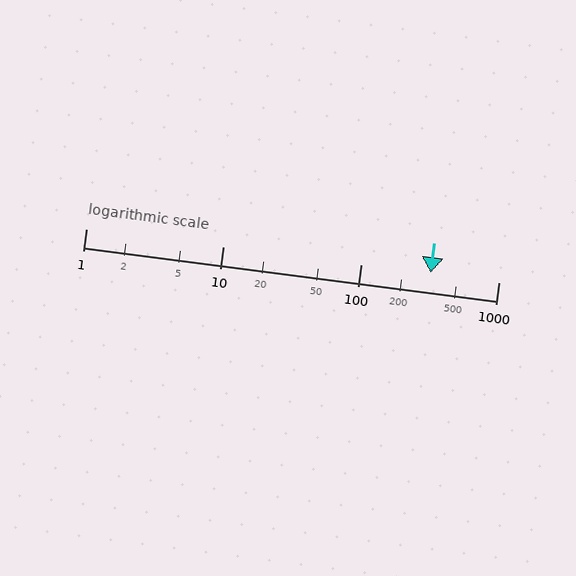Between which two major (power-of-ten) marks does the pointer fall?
The pointer is between 100 and 1000.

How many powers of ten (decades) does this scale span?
The scale spans 3 decades, from 1 to 1000.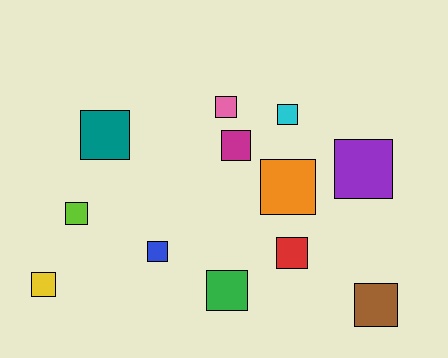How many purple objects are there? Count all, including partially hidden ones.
There is 1 purple object.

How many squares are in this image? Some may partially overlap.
There are 12 squares.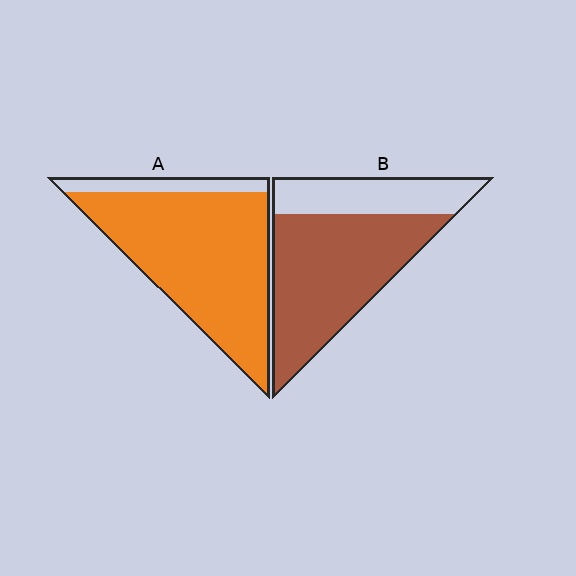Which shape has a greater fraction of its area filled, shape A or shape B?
Shape A.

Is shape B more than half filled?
Yes.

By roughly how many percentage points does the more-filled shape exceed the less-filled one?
By roughly 15 percentage points (A over B).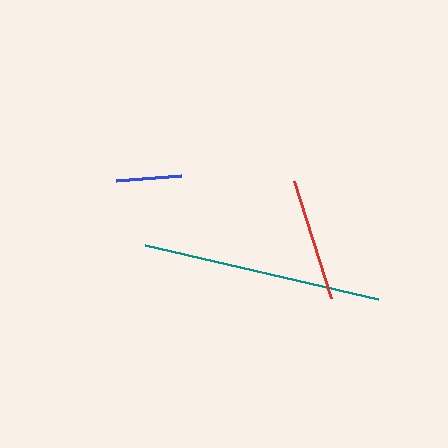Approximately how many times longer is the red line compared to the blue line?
The red line is approximately 1.9 times the length of the blue line.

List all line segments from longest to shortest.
From longest to shortest: teal, red, blue.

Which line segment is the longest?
The teal line is the longest at approximately 240 pixels.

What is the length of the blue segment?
The blue segment is approximately 65 pixels long.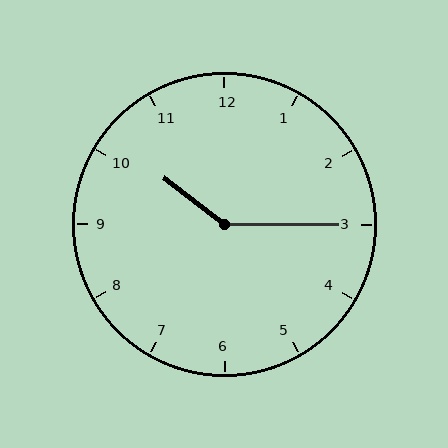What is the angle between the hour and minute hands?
Approximately 142 degrees.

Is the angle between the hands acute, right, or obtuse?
It is obtuse.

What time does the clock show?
10:15.